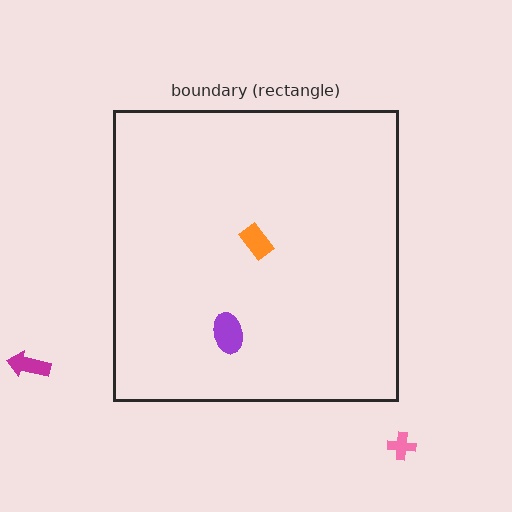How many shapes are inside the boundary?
2 inside, 2 outside.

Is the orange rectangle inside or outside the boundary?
Inside.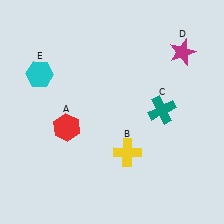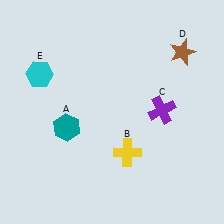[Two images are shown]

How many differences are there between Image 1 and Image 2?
There are 3 differences between the two images.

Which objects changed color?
A changed from red to teal. C changed from teal to purple. D changed from magenta to brown.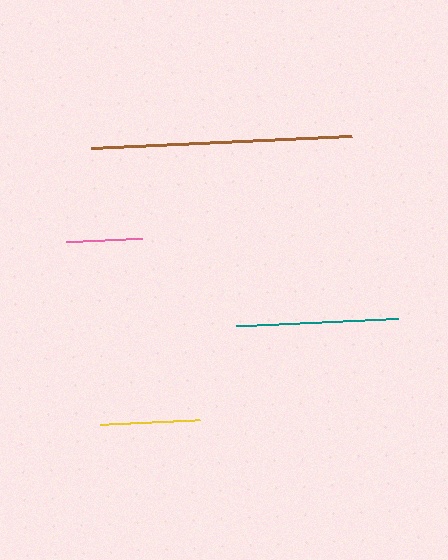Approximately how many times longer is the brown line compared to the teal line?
The brown line is approximately 1.6 times the length of the teal line.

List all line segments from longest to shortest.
From longest to shortest: brown, teal, yellow, pink.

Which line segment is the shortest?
The pink line is the shortest at approximately 76 pixels.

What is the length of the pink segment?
The pink segment is approximately 76 pixels long.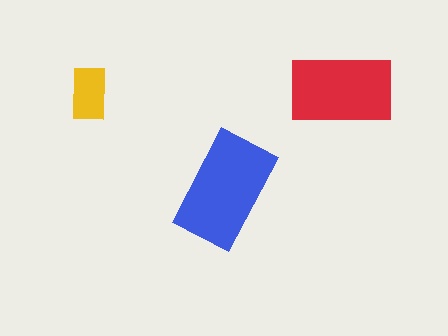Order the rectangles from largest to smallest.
the blue one, the red one, the yellow one.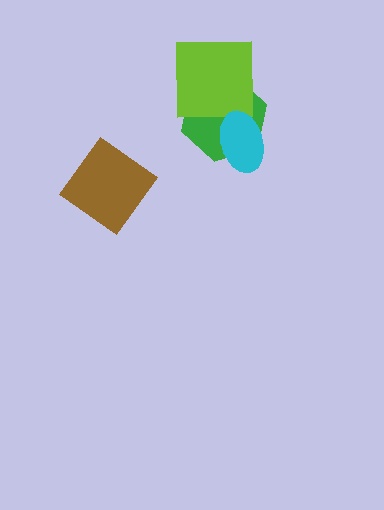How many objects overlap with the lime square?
1 object overlaps with the lime square.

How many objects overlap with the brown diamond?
0 objects overlap with the brown diamond.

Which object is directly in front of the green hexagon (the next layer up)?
The lime square is directly in front of the green hexagon.